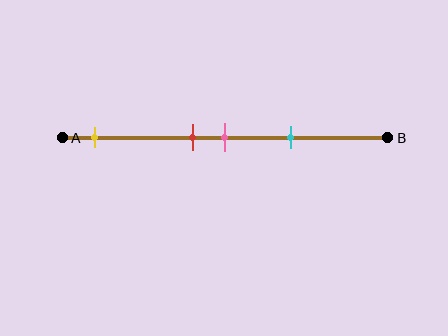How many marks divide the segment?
There are 4 marks dividing the segment.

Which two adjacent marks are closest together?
The red and pink marks are the closest adjacent pair.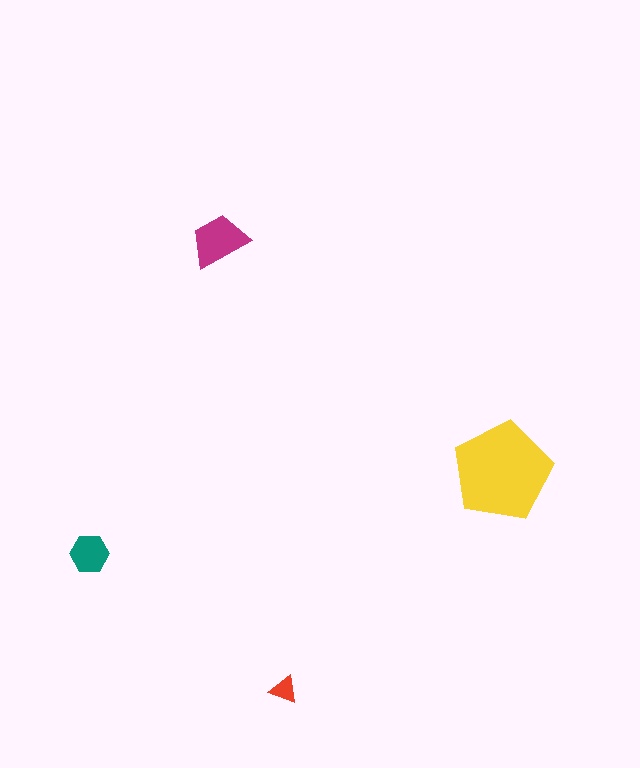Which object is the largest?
The yellow pentagon.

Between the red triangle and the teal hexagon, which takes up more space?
The teal hexagon.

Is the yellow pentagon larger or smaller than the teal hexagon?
Larger.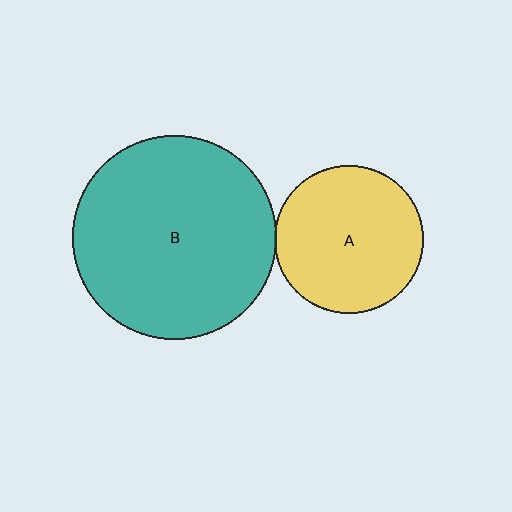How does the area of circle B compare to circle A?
Approximately 1.9 times.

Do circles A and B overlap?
Yes.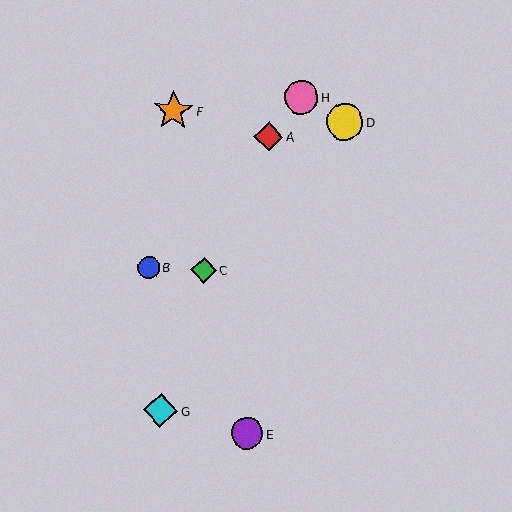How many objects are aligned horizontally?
2 objects (B, C) are aligned horizontally.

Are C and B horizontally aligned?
Yes, both are at y≈270.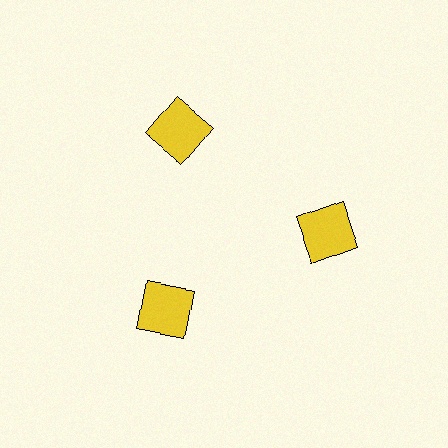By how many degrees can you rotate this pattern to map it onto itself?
The pattern maps onto itself every 120 degrees of rotation.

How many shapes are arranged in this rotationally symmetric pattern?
There are 3 shapes, arranged in 3 groups of 1.